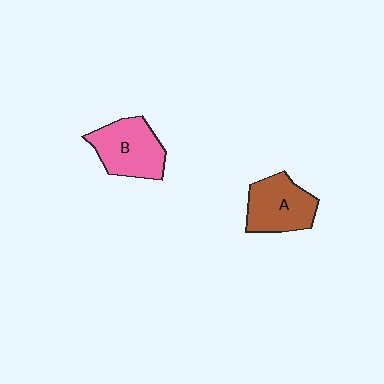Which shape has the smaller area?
Shape A (brown).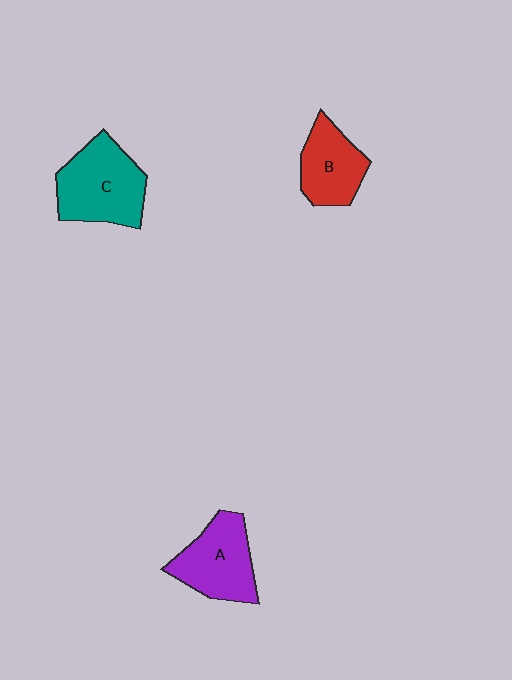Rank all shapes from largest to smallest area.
From largest to smallest: C (teal), A (purple), B (red).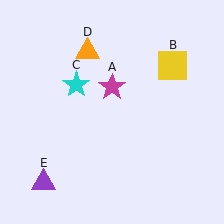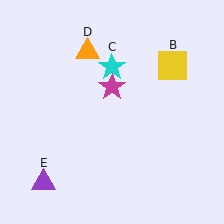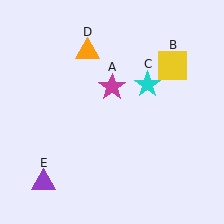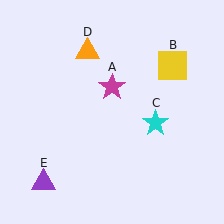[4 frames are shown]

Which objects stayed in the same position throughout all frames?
Magenta star (object A) and yellow square (object B) and orange triangle (object D) and purple triangle (object E) remained stationary.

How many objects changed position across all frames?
1 object changed position: cyan star (object C).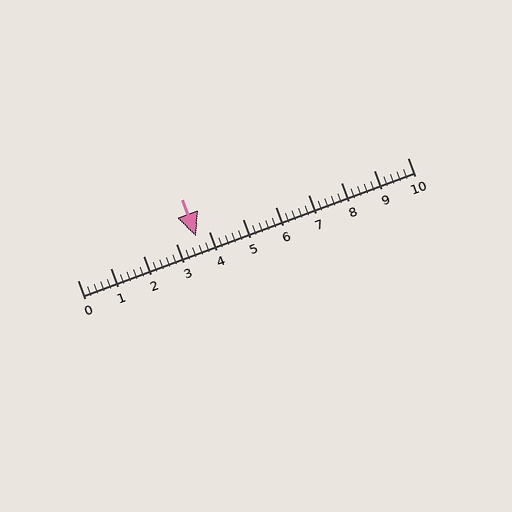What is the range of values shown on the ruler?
The ruler shows values from 0 to 10.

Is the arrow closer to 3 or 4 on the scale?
The arrow is closer to 4.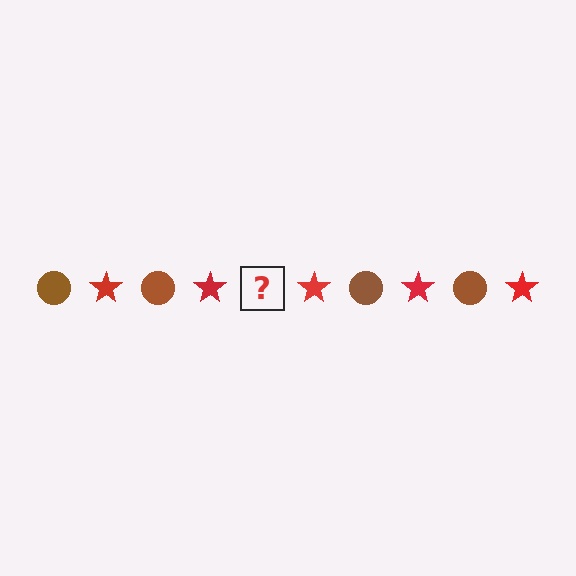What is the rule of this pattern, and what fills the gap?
The rule is that the pattern alternates between brown circle and red star. The gap should be filled with a brown circle.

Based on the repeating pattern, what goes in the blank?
The blank should be a brown circle.